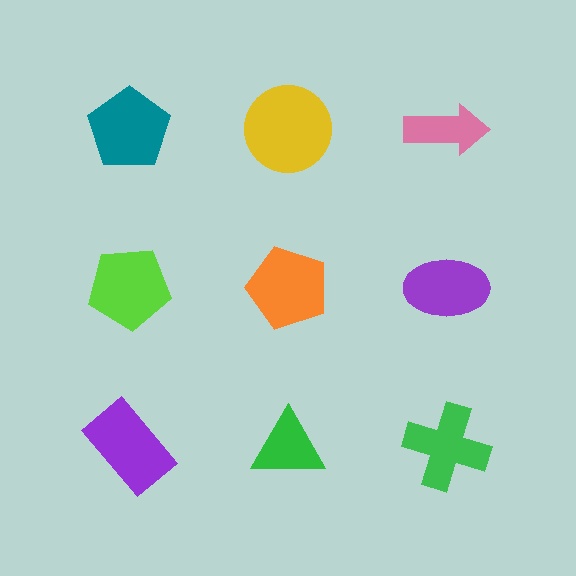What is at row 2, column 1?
A lime pentagon.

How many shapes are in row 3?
3 shapes.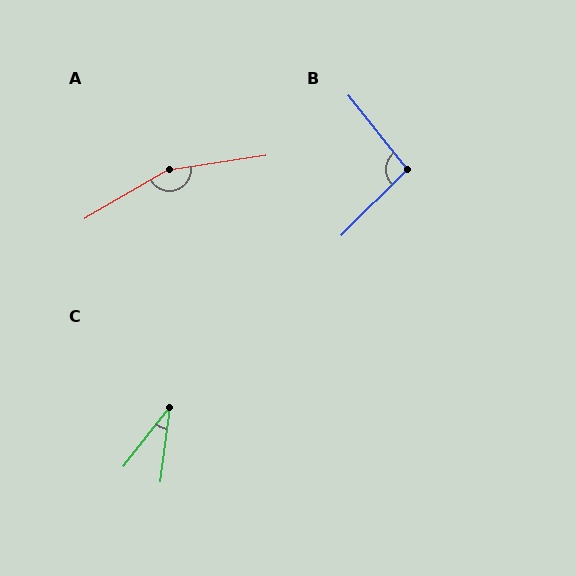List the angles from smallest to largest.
C (31°), B (97°), A (158°).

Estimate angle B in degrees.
Approximately 97 degrees.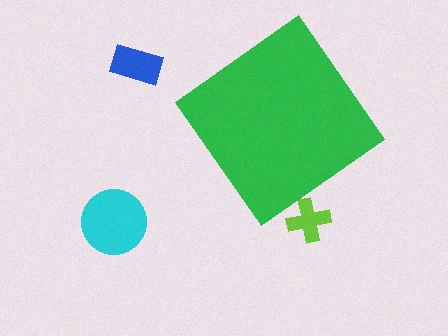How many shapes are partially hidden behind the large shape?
1 shape is partially hidden.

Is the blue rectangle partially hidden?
No, the blue rectangle is fully visible.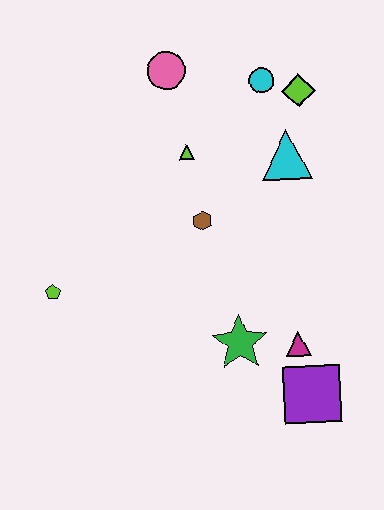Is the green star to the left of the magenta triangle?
Yes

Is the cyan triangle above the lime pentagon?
Yes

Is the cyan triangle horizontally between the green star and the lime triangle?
No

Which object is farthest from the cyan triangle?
The lime pentagon is farthest from the cyan triangle.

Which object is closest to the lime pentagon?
The brown hexagon is closest to the lime pentagon.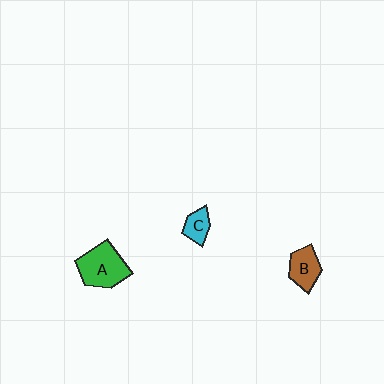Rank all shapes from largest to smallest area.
From largest to smallest: A (green), B (brown), C (cyan).